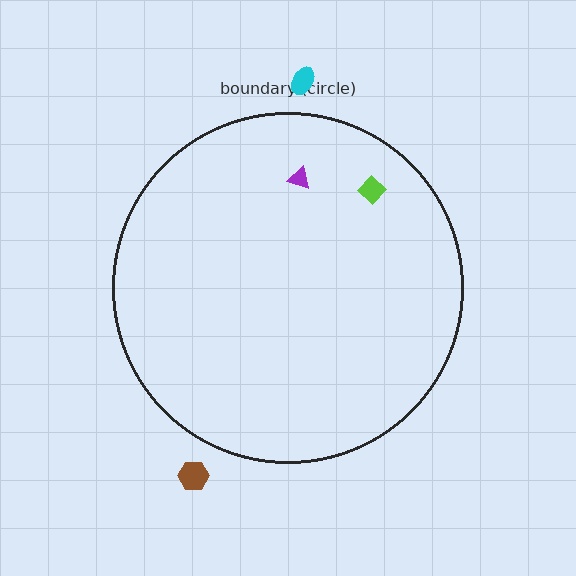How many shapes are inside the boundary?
2 inside, 2 outside.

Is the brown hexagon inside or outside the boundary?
Outside.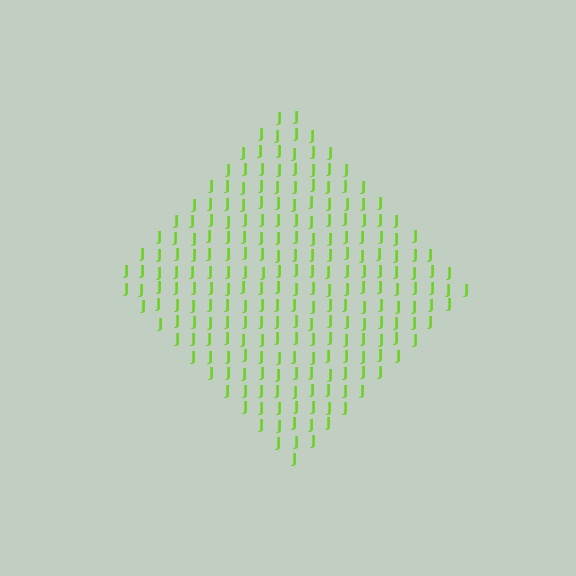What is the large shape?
The large shape is a diamond.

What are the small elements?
The small elements are letter J's.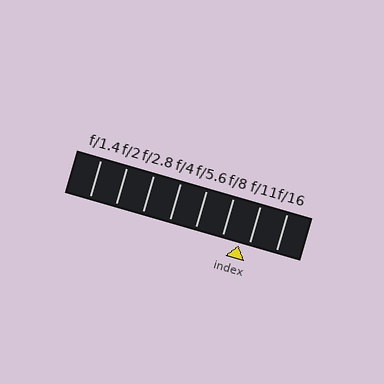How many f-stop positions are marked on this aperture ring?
There are 8 f-stop positions marked.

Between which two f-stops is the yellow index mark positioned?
The index mark is between f/8 and f/11.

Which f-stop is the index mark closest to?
The index mark is closest to f/11.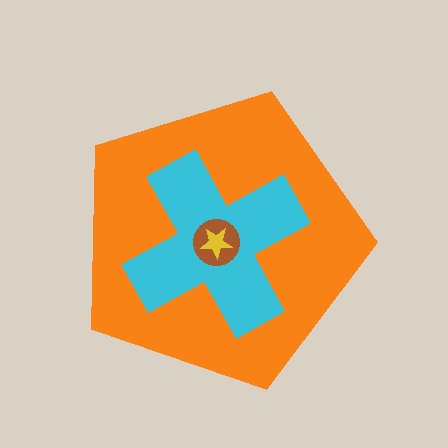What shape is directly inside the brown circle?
The yellow star.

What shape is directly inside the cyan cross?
The brown circle.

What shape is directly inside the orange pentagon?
The cyan cross.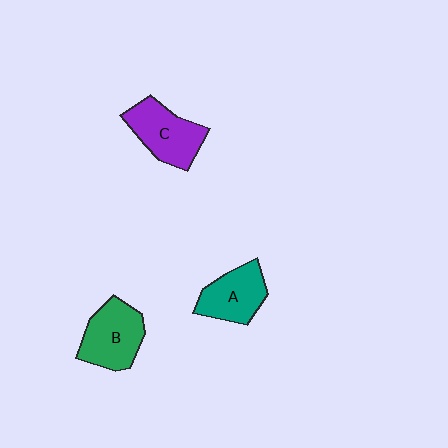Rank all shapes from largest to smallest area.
From largest to smallest: B (green), C (purple), A (teal).